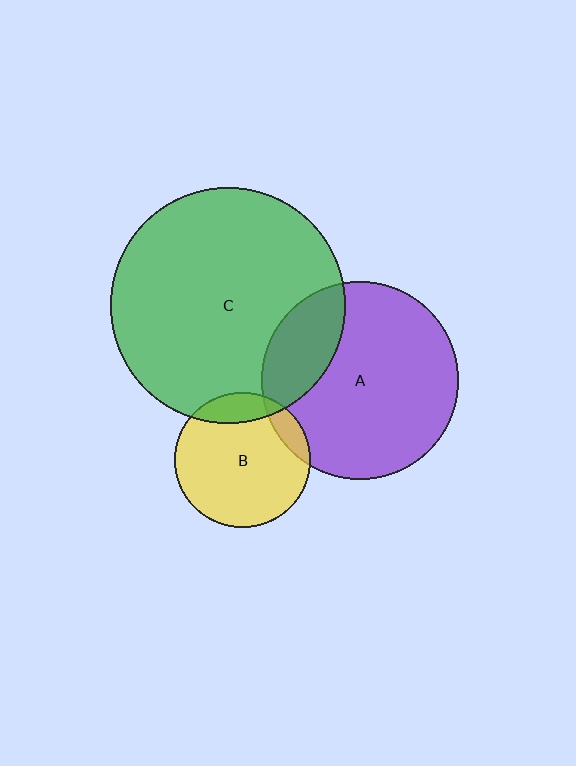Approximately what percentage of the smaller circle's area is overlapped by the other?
Approximately 15%.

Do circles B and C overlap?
Yes.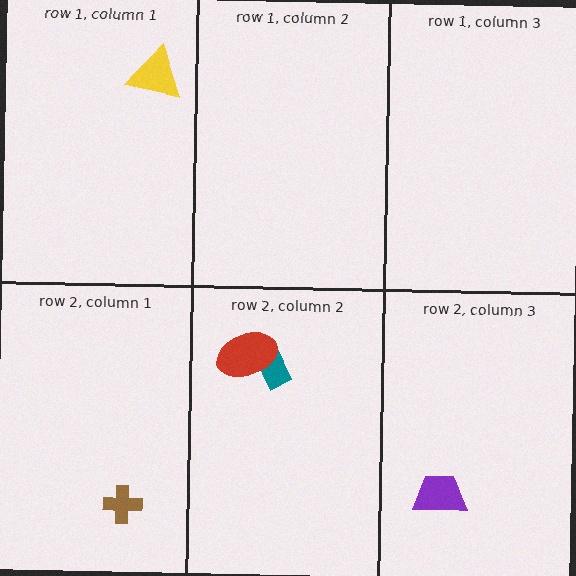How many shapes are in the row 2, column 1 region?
1.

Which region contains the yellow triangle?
The row 1, column 1 region.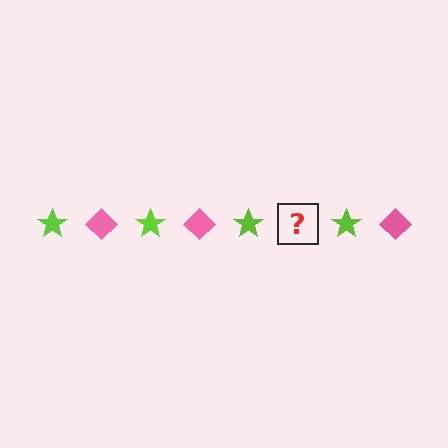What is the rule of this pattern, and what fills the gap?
The rule is that the pattern alternates between lime star and pink diamond. The gap should be filled with a pink diamond.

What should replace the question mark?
The question mark should be replaced with a pink diamond.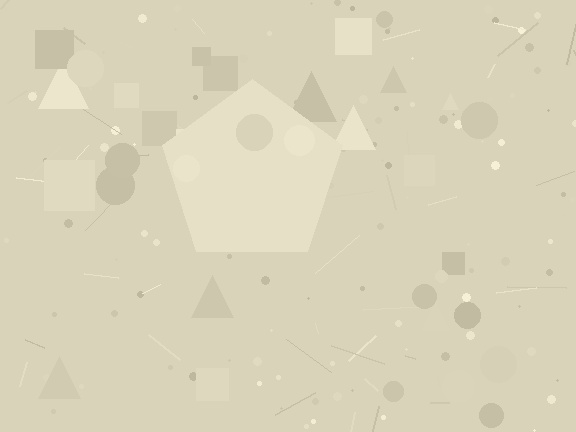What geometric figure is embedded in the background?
A pentagon is embedded in the background.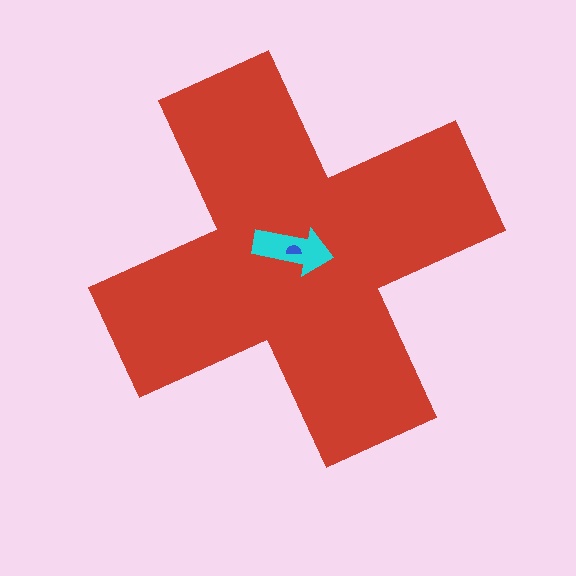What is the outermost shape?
The red cross.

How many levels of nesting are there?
3.